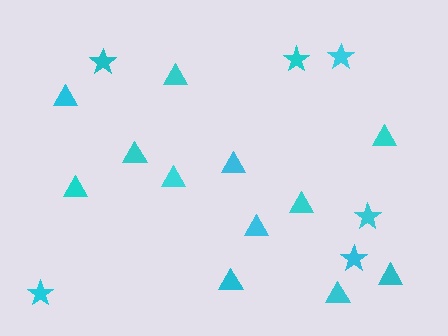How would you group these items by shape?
There are 2 groups: one group of triangles (12) and one group of stars (6).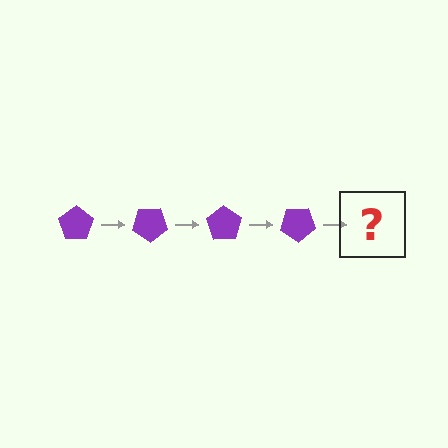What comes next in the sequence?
The next element should be a purple pentagon rotated 140 degrees.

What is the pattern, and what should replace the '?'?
The pattern is that the pentagon rotates 35 degrees each step. The '?' should be a purple pentagon rotated 140 degrees.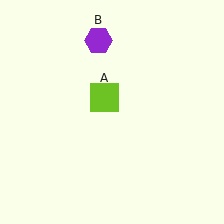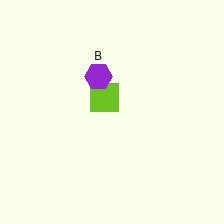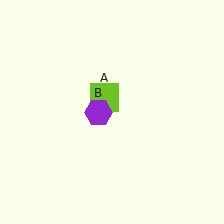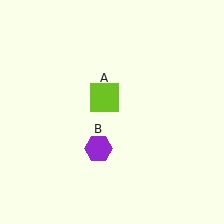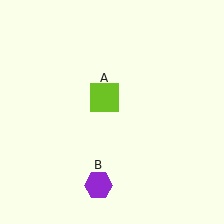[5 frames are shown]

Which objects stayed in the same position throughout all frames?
Lime square (object A) remained stationary.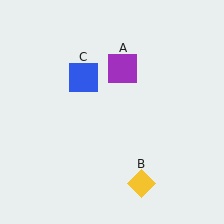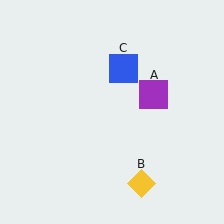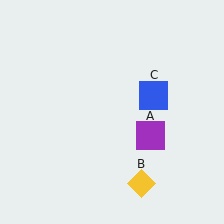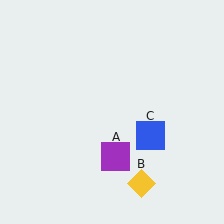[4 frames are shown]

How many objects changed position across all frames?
2 objects changed position: purple square (object A), blue square (object C).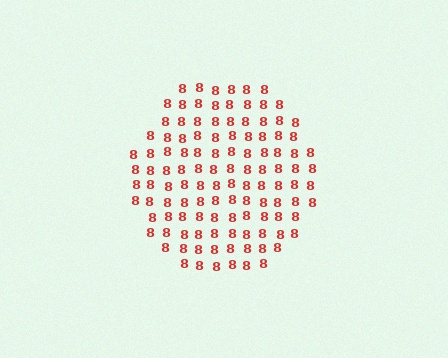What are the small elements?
The small elements are digit 8's.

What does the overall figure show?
The overall figure shows a hexagon.